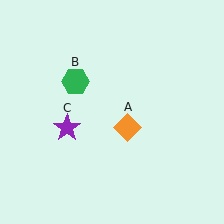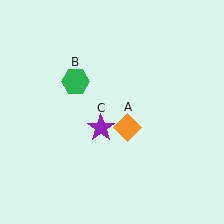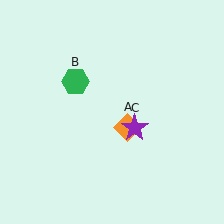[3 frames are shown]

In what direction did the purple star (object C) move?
The purple star (object C) moved right.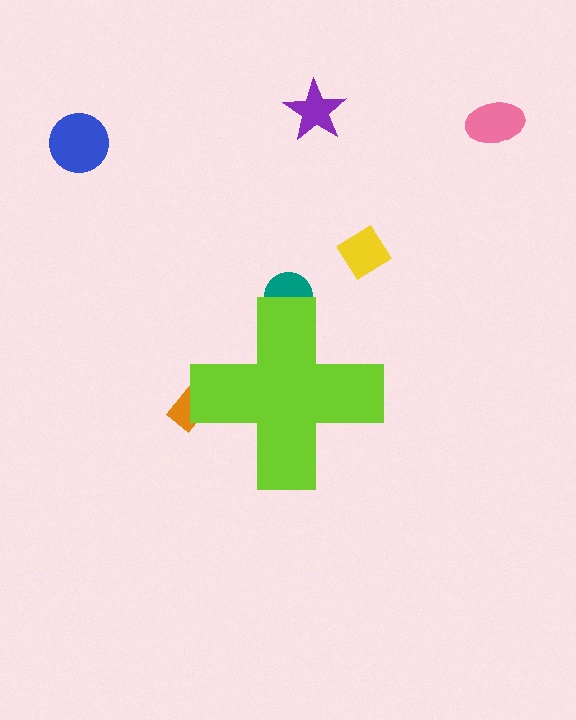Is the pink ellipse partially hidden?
No, the pink ellipse is fully visible.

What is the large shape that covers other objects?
A lime cross.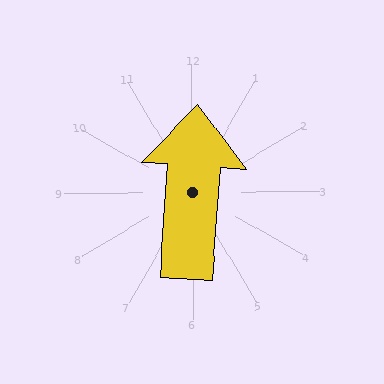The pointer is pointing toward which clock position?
Roughly 12 o'clock.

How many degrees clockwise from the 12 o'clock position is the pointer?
Approximately 4 degrees.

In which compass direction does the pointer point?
North.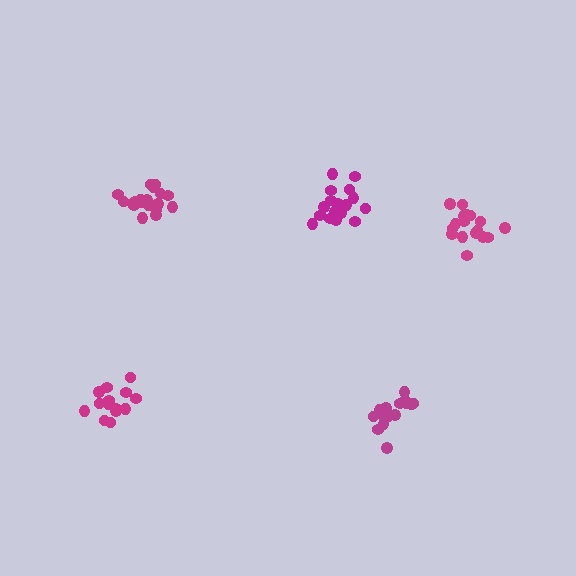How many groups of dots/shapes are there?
There are 5 groups.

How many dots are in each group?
Group 1: 14 dots, Group 2: 15 dots, Group 3: 18 dots, Group 4: 19 dots, Group 5: 17 dots (83 total).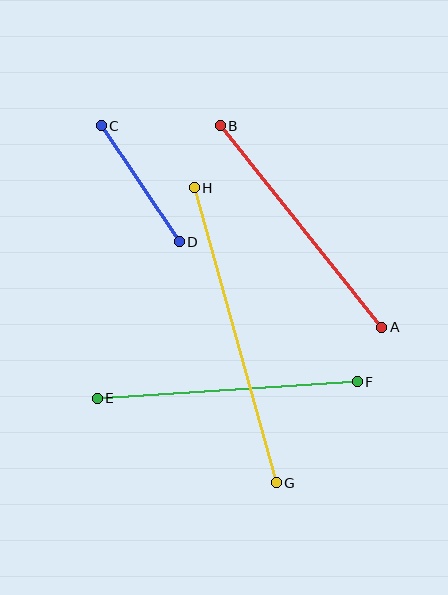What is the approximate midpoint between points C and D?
The midpoint is at approximately (140, 184) pixels.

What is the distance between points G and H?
The distance is approximately 306 pixels.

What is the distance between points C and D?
The distance is approximately 140 pixels.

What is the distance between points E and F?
The distance is approximately 261 pixels.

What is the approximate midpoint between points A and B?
The midpoint is at approximately (301, 226) pixels.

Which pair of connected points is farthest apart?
Points G and H are farthest apart.